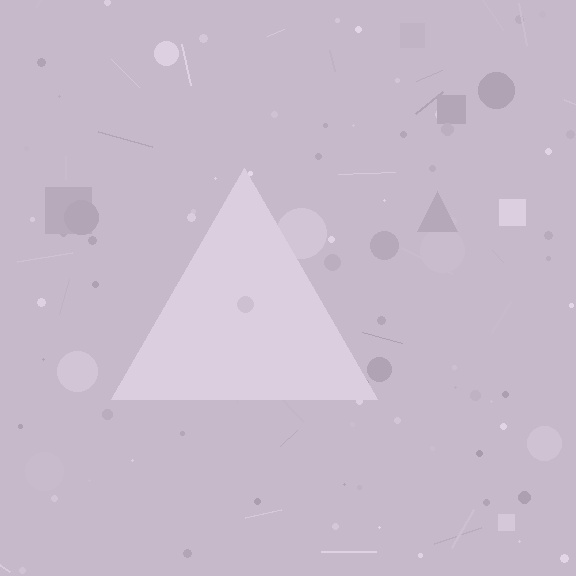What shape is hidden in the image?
A triangle is hidden in the image.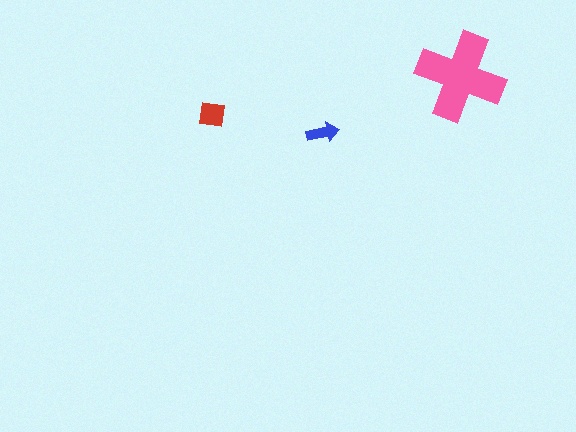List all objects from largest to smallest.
The pink cross, the red square, the blue arrow.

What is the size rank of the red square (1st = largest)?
2nd.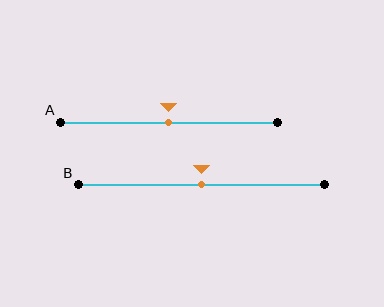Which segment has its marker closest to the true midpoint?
Segment A has its marker closest to the true midpoint.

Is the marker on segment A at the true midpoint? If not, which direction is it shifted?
Yes, the marker on segment A is at the true midpoint.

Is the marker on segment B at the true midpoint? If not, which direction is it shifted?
Yes, the marker on segment B is at the true midpoint.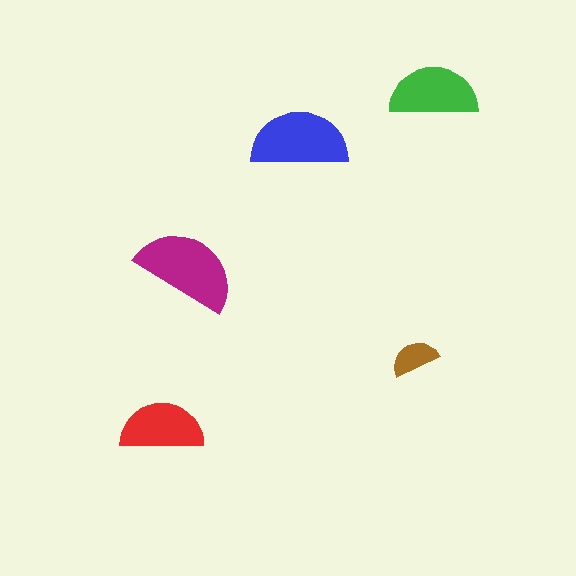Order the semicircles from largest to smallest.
the magenta one, the blue one, the green one, the red one, the brown one.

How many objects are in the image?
There are 5 objects in the image.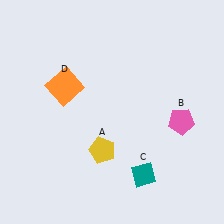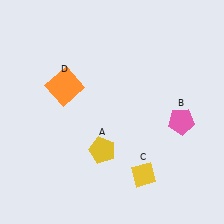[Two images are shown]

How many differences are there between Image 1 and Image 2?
There is 1 difference between the two images.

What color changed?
The diamond (C) changed from teal in Image 1 to yellow in Image 2.